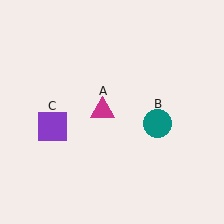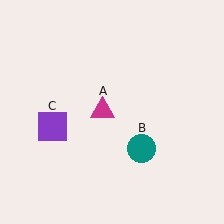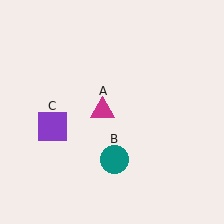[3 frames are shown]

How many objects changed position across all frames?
1 object changed position: teal circle (object B).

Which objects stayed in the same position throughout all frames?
Magenta triangle (object A) and purple square (object C) remained stationary.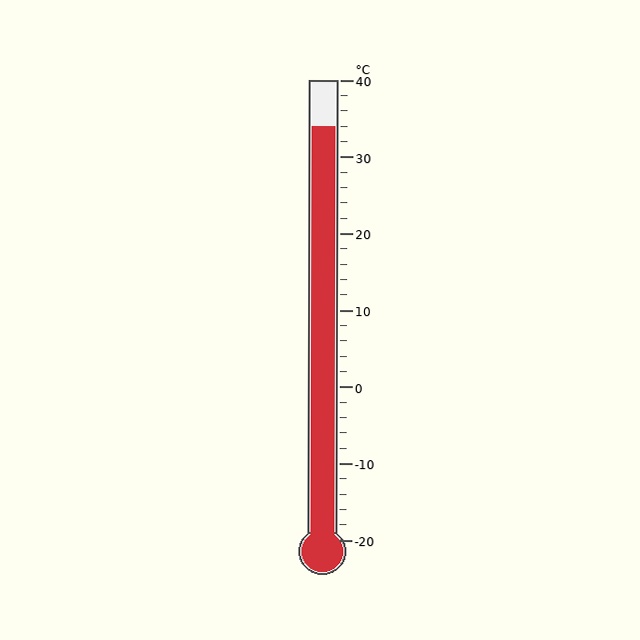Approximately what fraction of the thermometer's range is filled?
The thermometer is filled to approximately 90% of its range.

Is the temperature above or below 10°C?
The temperature is above 10°C.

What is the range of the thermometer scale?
The thermometer scale ranges from -20°C to 40°C.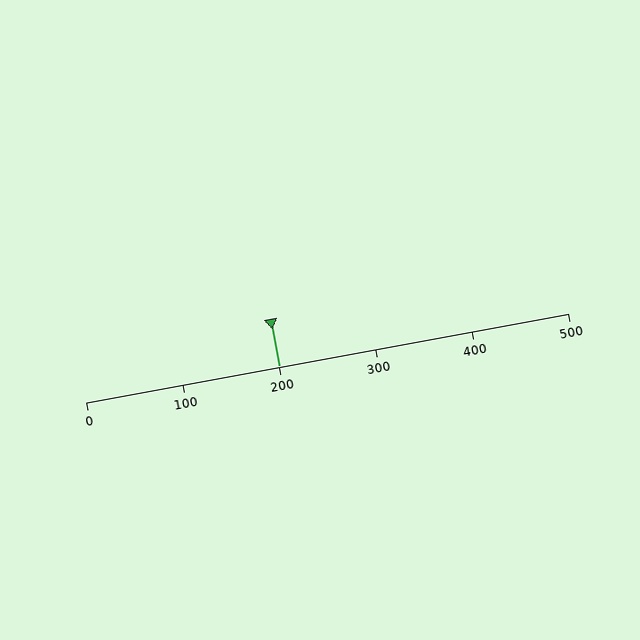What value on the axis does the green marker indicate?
The marker indicates approximately 200.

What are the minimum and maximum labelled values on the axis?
The axis runs from 0 to 500.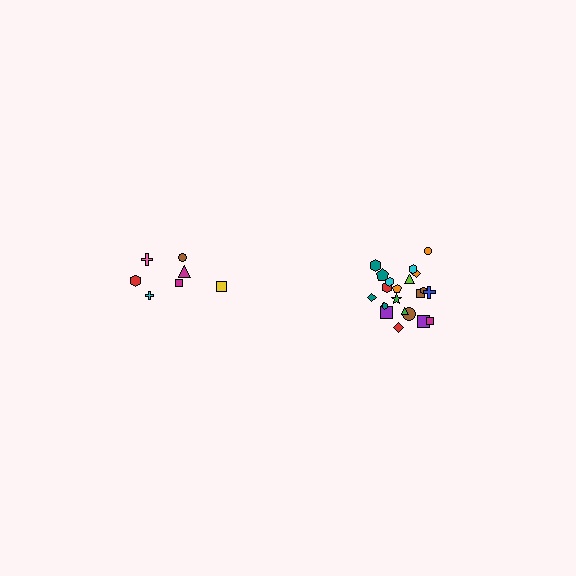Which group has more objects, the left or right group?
The right group.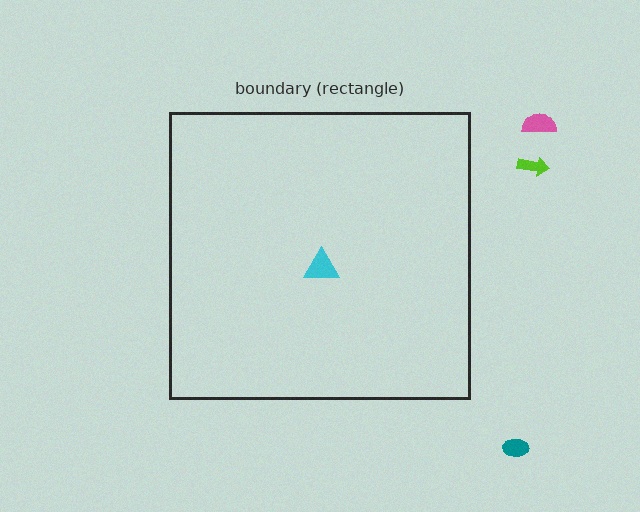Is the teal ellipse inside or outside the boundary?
Outside.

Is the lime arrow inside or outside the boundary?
Outside.